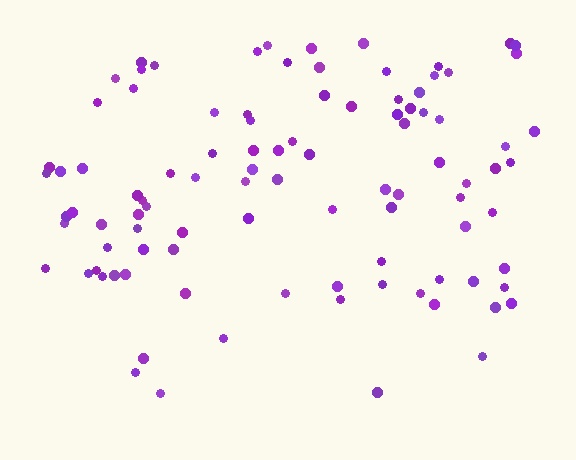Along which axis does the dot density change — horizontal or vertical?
Vertical.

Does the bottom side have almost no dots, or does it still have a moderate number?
Still a moderate number, just noticeably fewer than the top.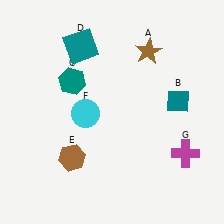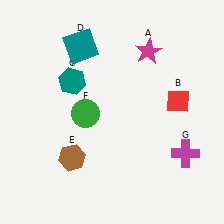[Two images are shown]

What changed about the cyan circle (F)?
In Image 1, F is cyan. In Image 2, it changed to green.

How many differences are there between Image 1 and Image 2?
There are 3 differences between the two images.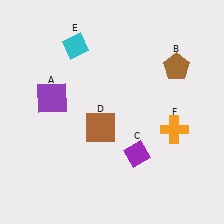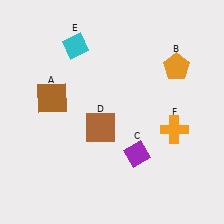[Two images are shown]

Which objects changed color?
A changed from purple to brown. B changed from brown to orange.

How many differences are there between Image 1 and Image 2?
There are 2 differences between the two images.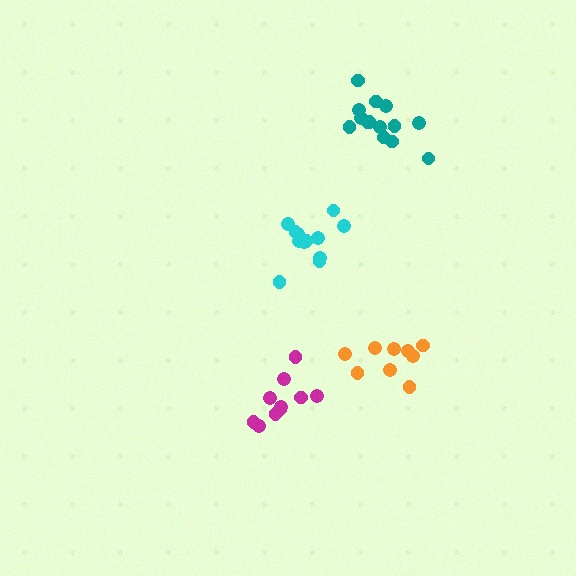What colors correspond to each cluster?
The clusters are colored: orange, cyan, magenta, teal.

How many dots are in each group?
Group 1: 9 dots, Group 2: 12 dots, Group 3: 10 dots, Group 4: 14 dots (45 total).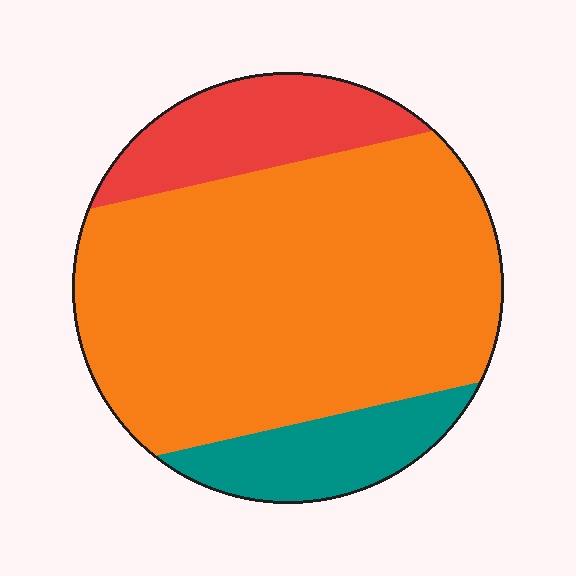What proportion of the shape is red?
Red takes up about one sixth (1/6) of the shape.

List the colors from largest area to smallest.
From largest to smallest: orange, red, teal.